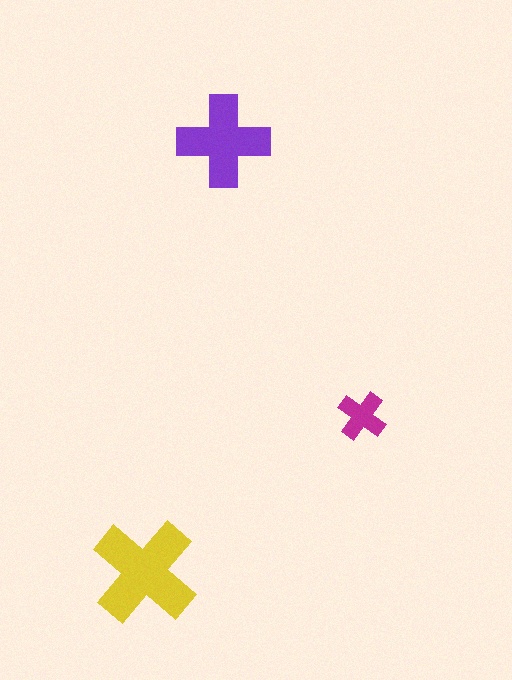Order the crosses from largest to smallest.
the yellow one, the purple one, the magenta one.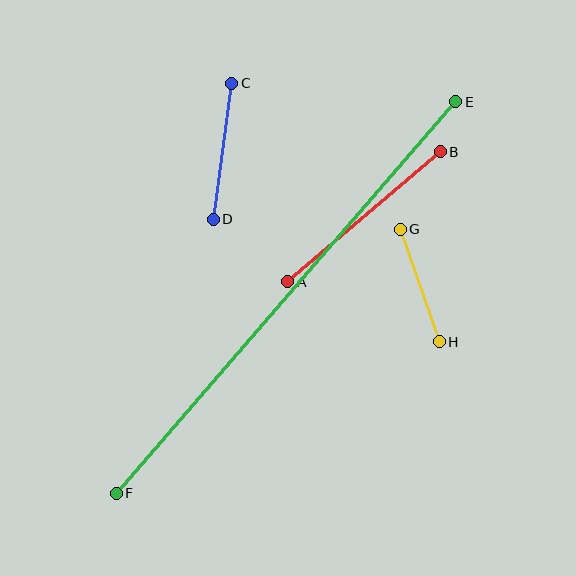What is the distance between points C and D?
The distance is approximately 137 pixels.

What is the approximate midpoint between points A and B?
The midpoint is at approximately (364, 217) pixels.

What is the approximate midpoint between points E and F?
The midpoint is at approximately (286, 297) pixels.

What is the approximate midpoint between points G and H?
The midpoint is at approximately (420, 286) pixels.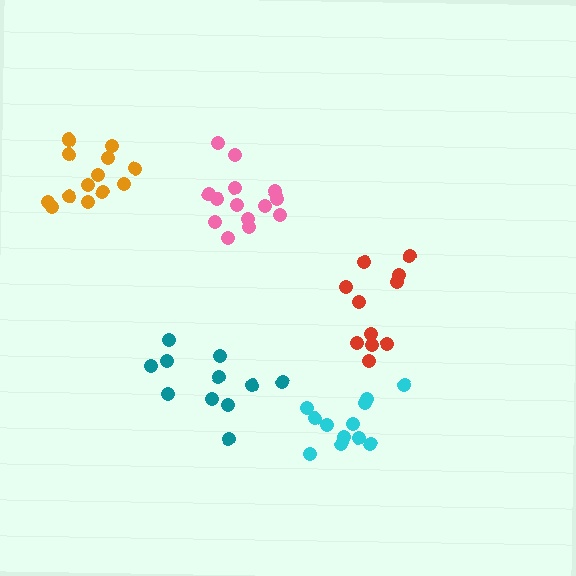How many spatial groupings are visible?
There are 5 spatial groupings.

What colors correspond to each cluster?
The clusters are colored: red, teal, orange, pink, cyan.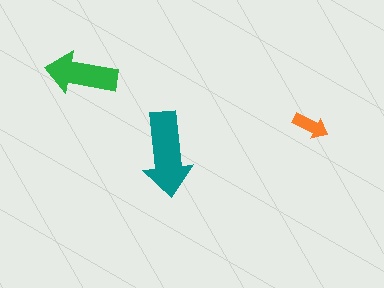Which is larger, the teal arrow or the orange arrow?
The teal one.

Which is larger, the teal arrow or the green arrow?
The teal one.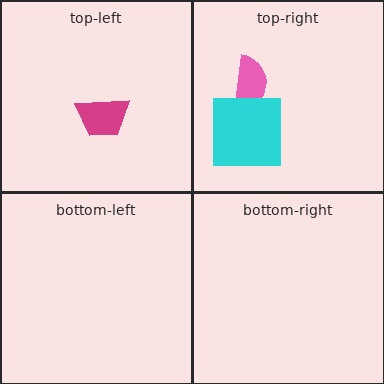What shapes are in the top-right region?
The pink semicircle, the cyan square.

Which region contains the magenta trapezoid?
The top-left region.